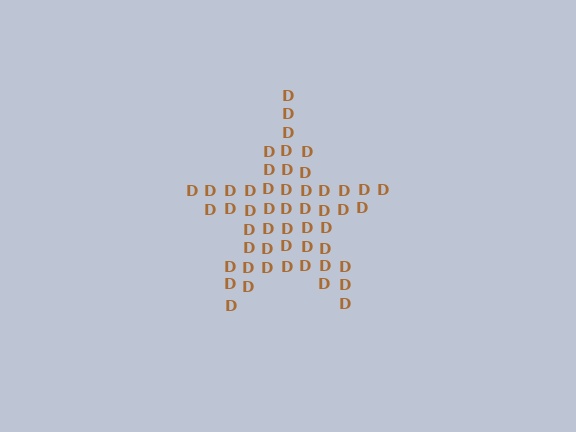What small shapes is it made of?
It is made of small letter D's.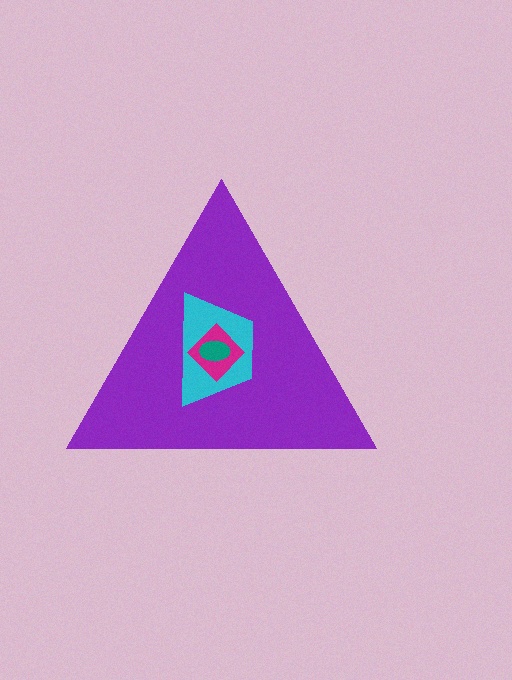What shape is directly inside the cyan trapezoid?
The magenta diamond.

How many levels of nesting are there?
4.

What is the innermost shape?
The teal ellipse.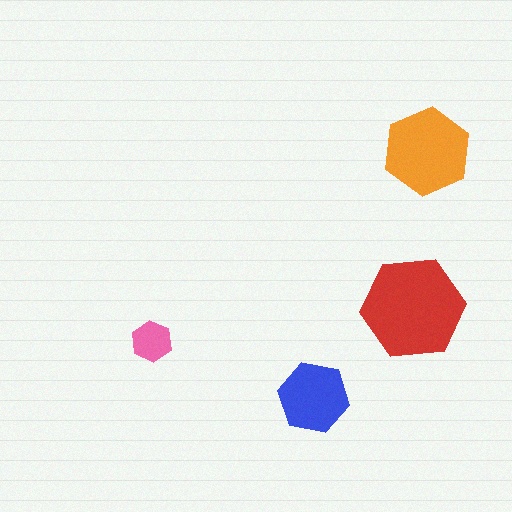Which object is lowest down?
The blue hexagon is bottommost.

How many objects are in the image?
There are 4 objects in the image.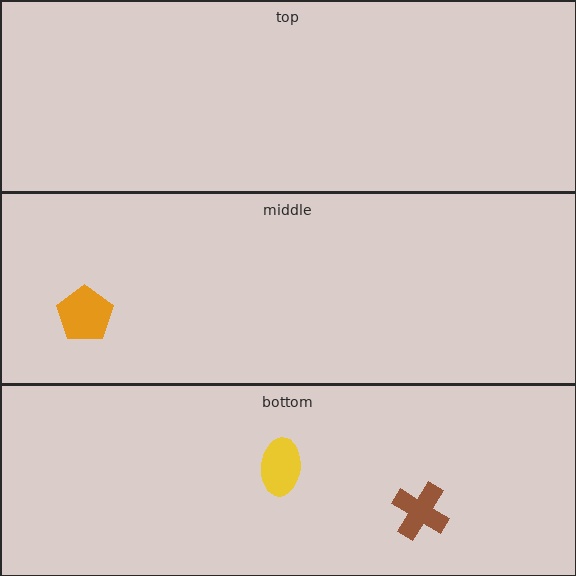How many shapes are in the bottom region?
2.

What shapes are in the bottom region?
The yellow ellipse, the brown cross.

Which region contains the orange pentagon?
The middle region.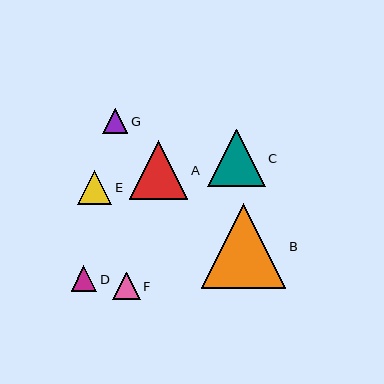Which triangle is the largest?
Triangle B is the largest with a size of approximately 84 pixels.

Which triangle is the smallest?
Triangle G is the smallest with a size of approximately 25 pixels.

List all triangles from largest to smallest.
From largest to smallest: B, A, C, E, F, D, G.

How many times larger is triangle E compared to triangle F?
Triangle E is approximately 1.2 times the size of triangle F.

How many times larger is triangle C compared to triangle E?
Triangle C is approximately 1.7 times the size of triangle E.